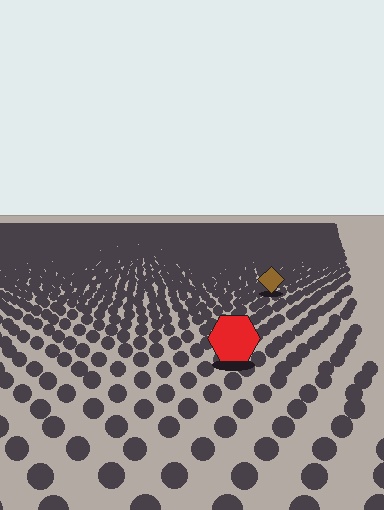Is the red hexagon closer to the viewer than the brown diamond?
Yes. The red hexagon is closer — you can tell from the texture gradient: the ground texture is coarser near it.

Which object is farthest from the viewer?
The brown diamond is farthest from the viewer. It appears smaller and the ground texture around it is denser.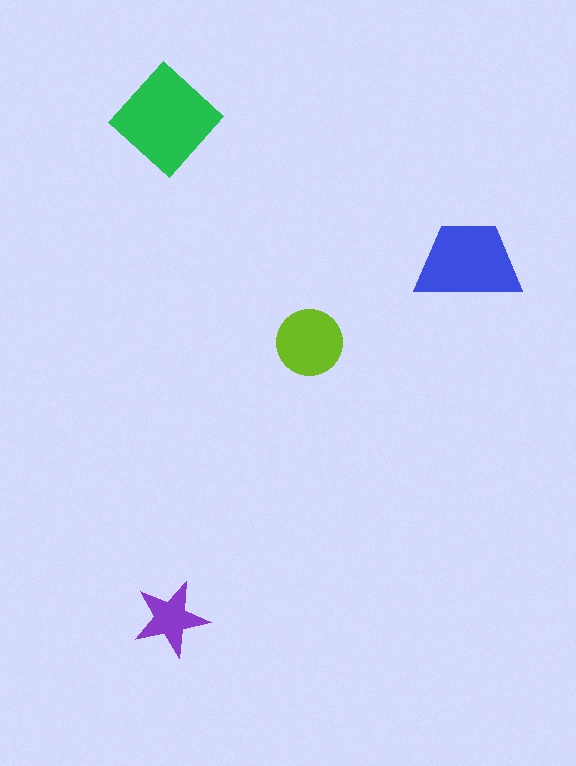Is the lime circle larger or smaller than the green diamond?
Smaller.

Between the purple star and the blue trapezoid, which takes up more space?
The blue trapezoid.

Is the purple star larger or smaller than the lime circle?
Smaller.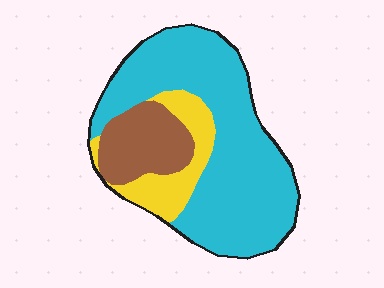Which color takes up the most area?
Cyan, at roughly 65%.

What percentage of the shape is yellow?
Yellow takes up about one sixth (1/6) of the shape.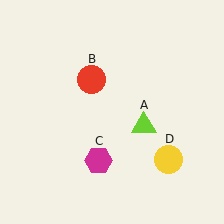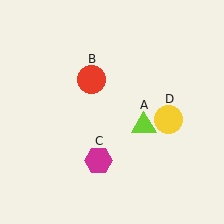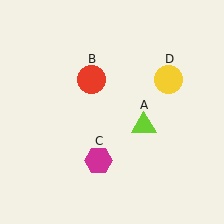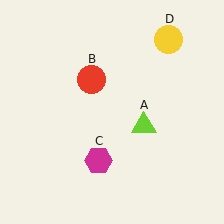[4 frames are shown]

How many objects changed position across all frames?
1 object changed position: yellow circle (object D).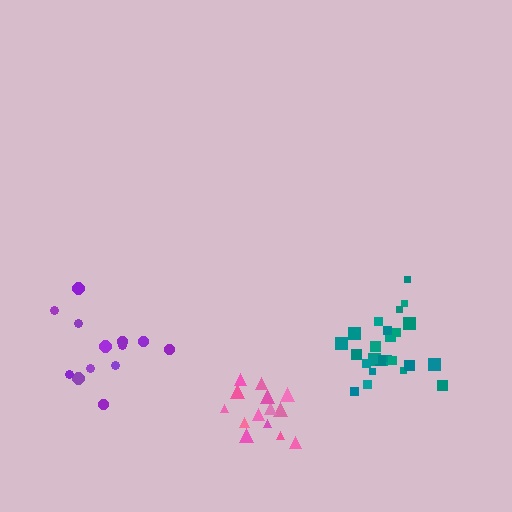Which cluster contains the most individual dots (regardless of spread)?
Teal (26).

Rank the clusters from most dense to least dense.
teal, pink, purple.